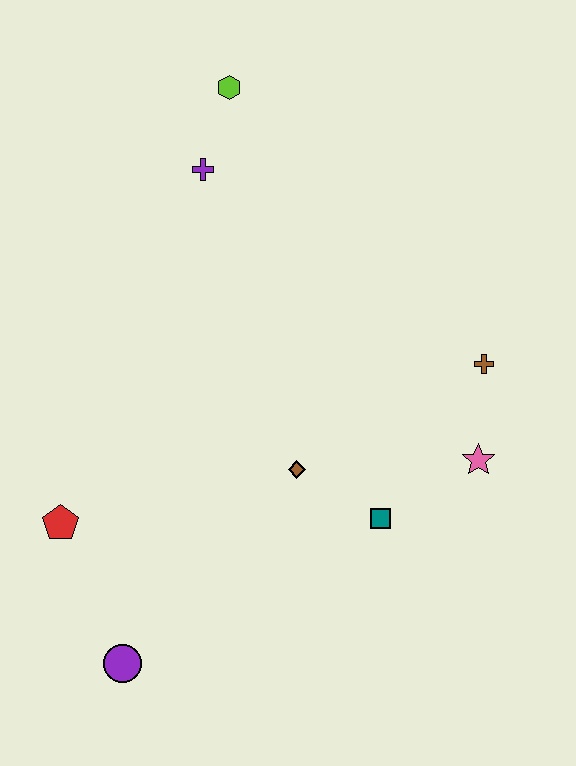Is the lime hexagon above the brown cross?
Yes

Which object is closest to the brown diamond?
The teal square is closest to the brown diamond.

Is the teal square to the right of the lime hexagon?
Yes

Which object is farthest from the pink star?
The lime hexagon is farthest from the pink star.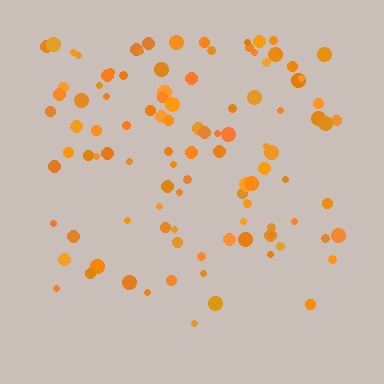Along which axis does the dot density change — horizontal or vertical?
Vertical.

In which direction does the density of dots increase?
From bottom to top, with the top side densest.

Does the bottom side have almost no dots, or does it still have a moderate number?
Still a moderate number, just noticeably fewer than the top.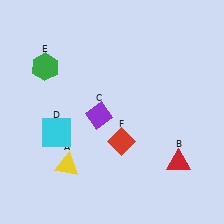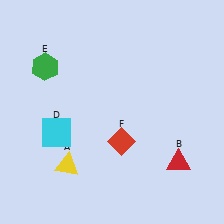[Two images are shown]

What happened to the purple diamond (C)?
The purple diamond (C) was removed in Image 2. It was in the bottom-left area of Image 1.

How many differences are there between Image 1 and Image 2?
There is 1 difference between the two images.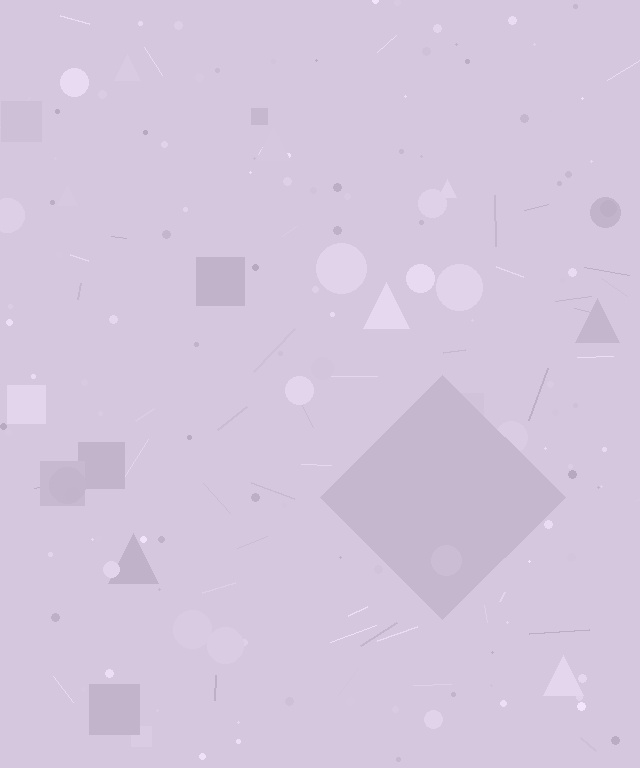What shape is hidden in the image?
A diamond is hidden in the image.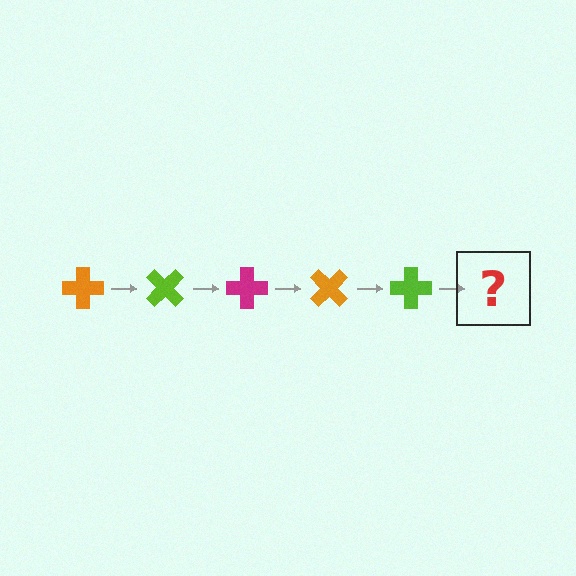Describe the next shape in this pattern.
It should be a magenta cross, rotated 225 degrees from the start.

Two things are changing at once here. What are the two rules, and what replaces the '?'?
The two rules are that it rotates 45 degrees each step and the color cycles through orange, lime, and magenta. The '?' should be a magenta cross, rotated 225 degrees from the start.